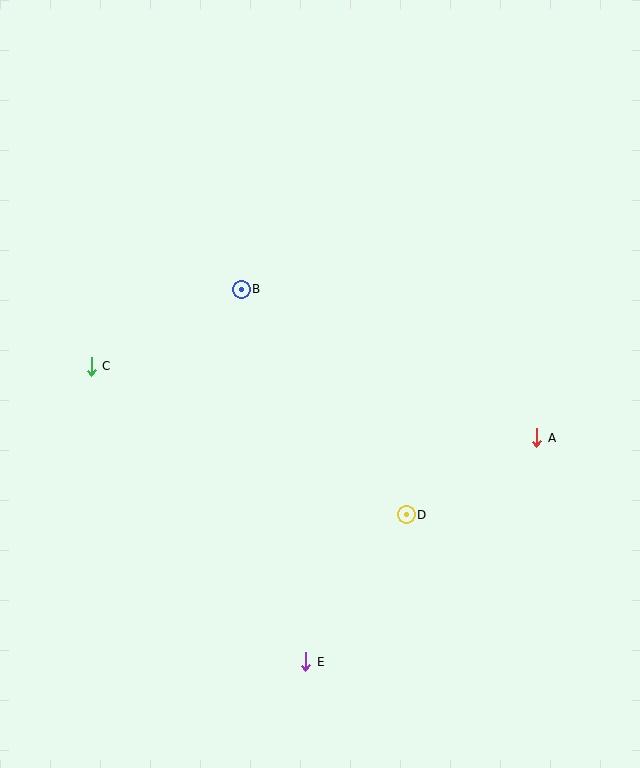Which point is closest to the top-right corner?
Point A is closest to the top-right corner.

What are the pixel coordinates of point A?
Point A is at (537, 438).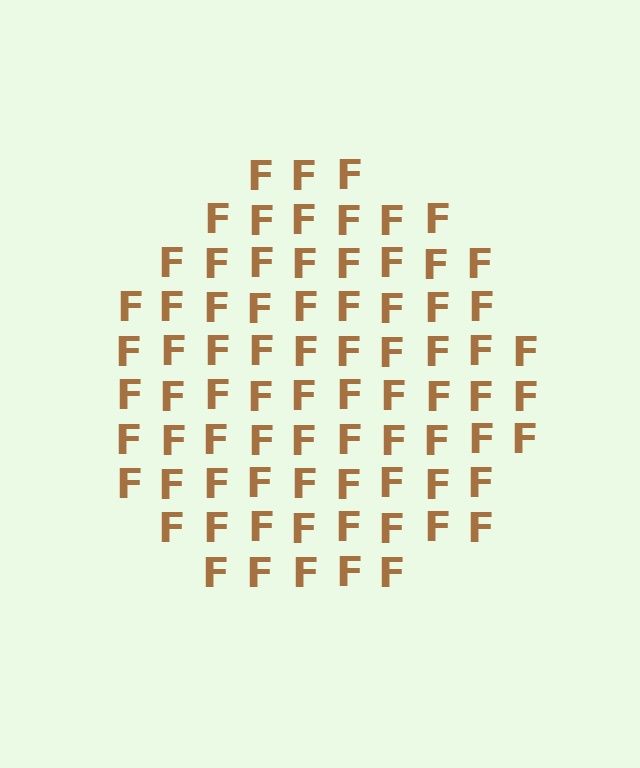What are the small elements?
The small elements are letter F's.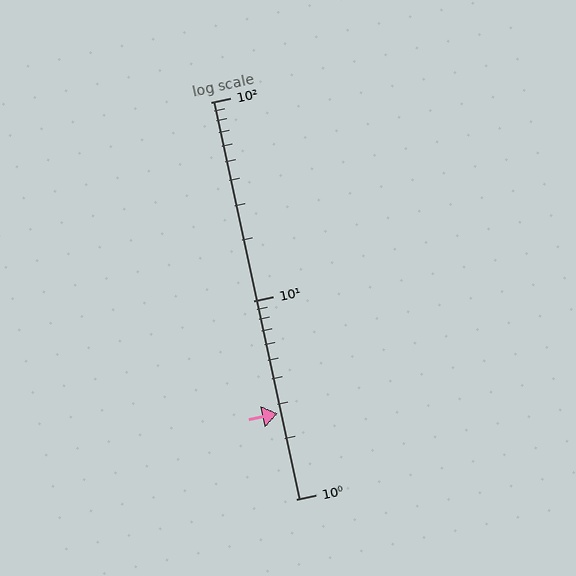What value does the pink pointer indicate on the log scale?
The pointer indicates approximately 2.7.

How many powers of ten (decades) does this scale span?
The scale spans 2 decades, from 1 to 100.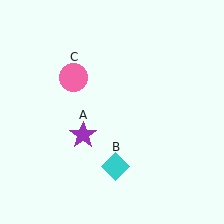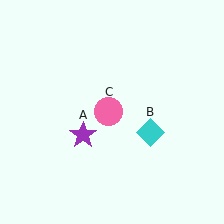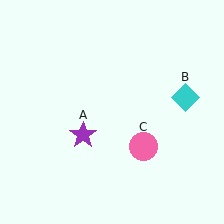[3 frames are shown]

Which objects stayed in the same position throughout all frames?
Purple star (object A) remained stationary.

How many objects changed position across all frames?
2 objects changed position: cyan diamond (object B), pink circle (object C).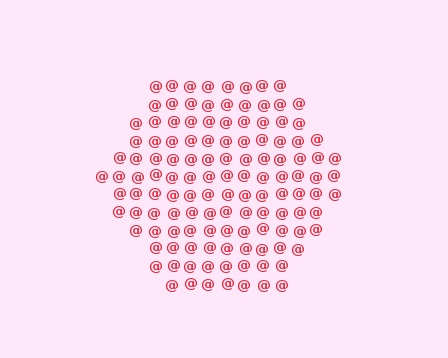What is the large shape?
The large shape is a hexagon.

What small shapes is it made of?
It is made of small at signs.